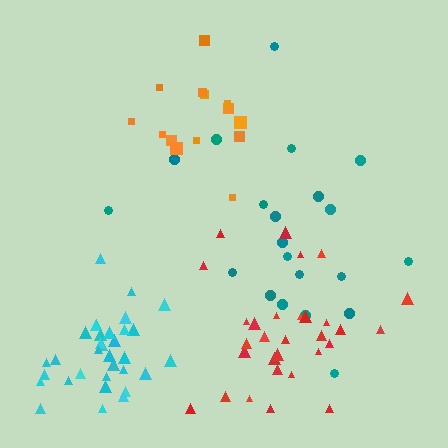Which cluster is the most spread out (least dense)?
Teal.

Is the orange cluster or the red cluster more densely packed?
Orange.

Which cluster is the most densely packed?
Cyan.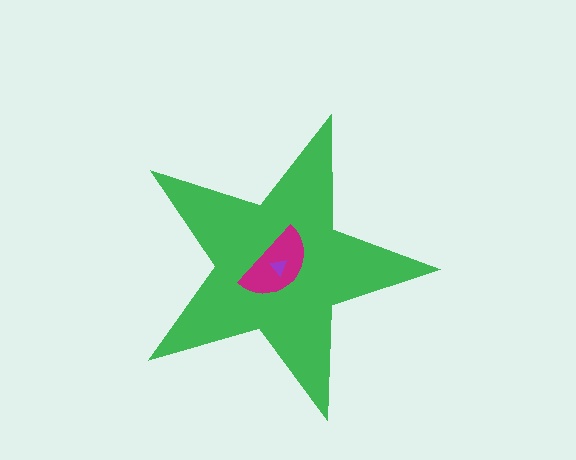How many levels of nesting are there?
3.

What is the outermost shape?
The green star.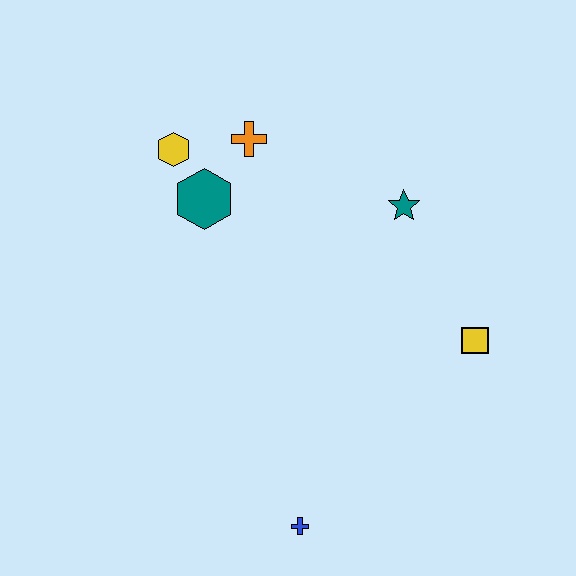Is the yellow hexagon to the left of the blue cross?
Yes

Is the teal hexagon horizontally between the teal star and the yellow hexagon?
Yes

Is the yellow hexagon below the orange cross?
Yes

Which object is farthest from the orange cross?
The blue cross is farthest from the orange cross.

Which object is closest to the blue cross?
The yellow square is closest to the blue cross.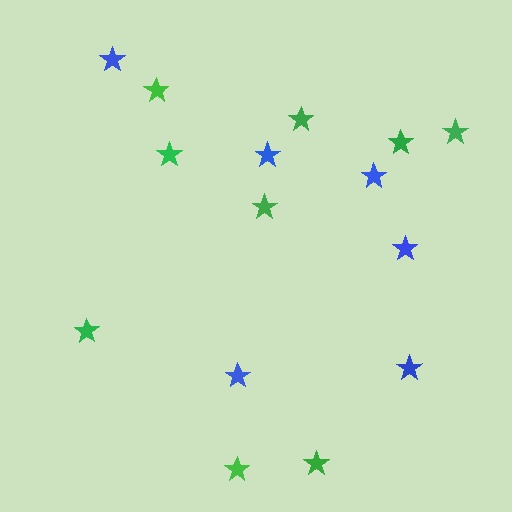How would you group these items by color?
There are 2 groups: one group of blue stars (6) and one group of green stars (9).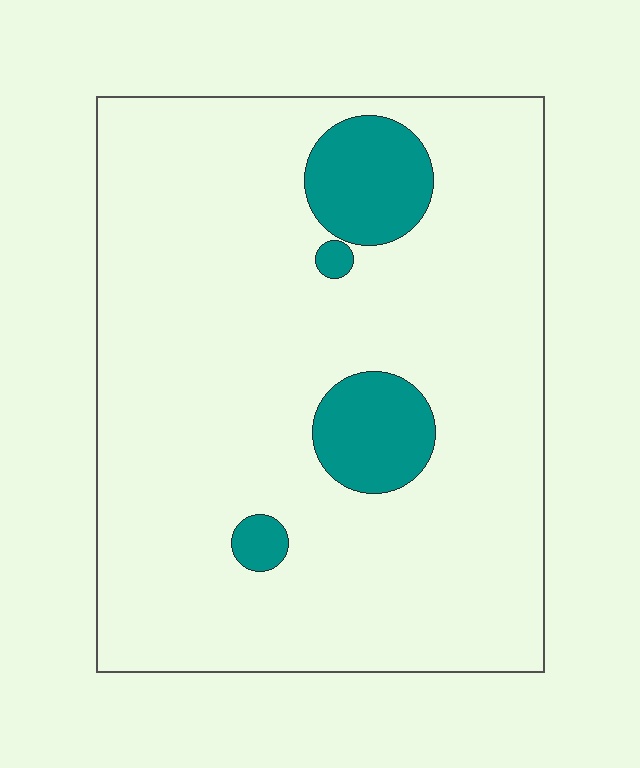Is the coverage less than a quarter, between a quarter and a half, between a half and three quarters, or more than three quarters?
Less than a quarter.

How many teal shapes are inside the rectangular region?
4.